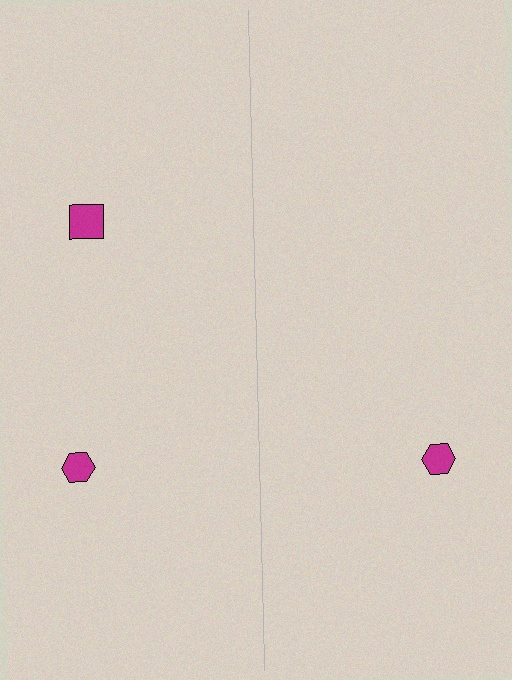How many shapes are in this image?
There are 3 shapes in this image.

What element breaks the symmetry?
A magenta square is missing from the right side.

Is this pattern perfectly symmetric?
No, the pattern is not perfectly symmetric. A magenta square is missing from the right side.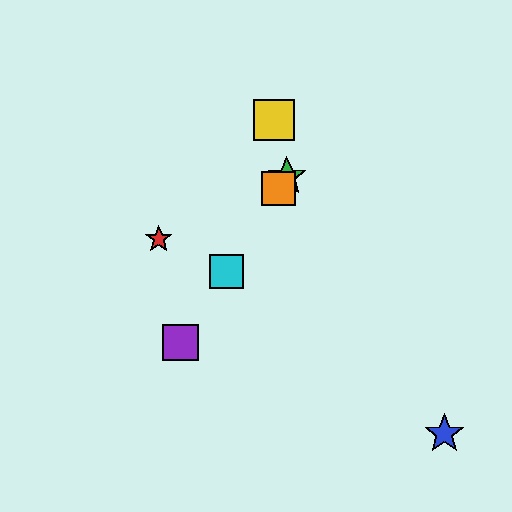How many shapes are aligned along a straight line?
4 shapes (the green star, the purple square, the orange square, the cyan square) are aligned along a straight line.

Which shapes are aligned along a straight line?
The green star, the purple square, the orange square, the cyan square are aligned along a straight line.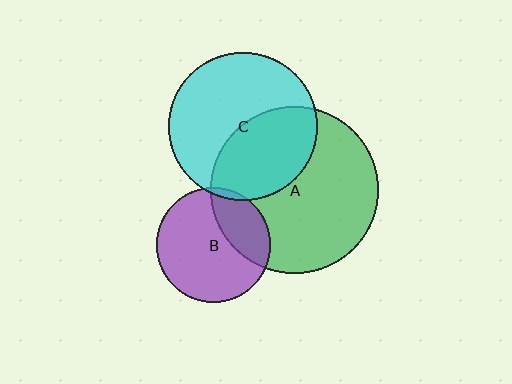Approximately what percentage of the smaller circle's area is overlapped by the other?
Approximately 5%.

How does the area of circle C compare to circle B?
Approximately 1.7 times.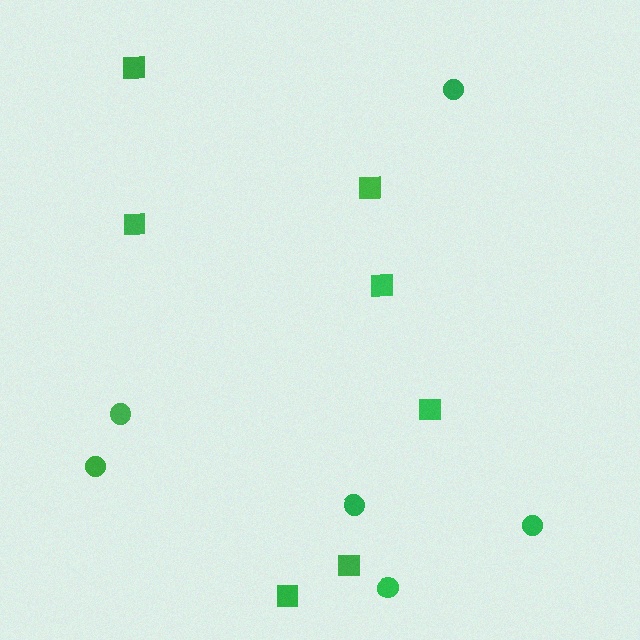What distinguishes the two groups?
There are 2 groups: one group of circles (6) and one group of squares (7).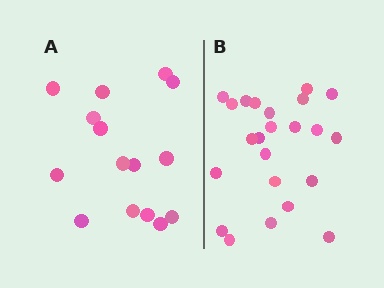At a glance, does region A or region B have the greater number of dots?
Region B (the right region) has more dots.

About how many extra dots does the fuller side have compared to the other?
Region B has roughly 8 or so more dots than region A.